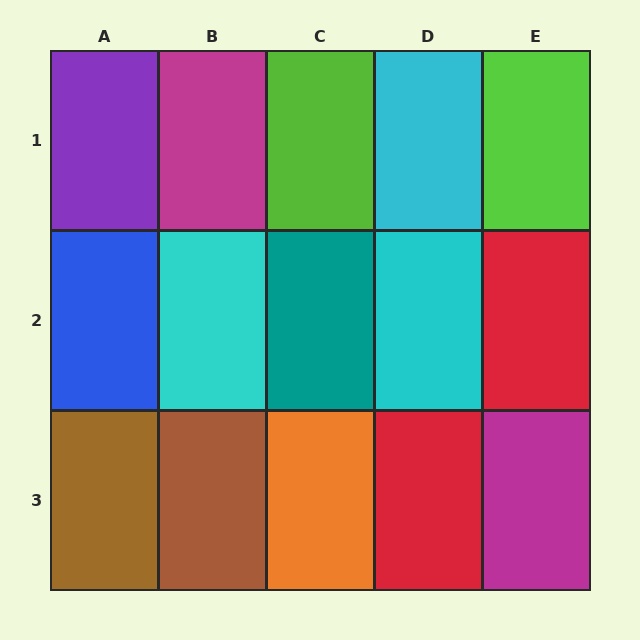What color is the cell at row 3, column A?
Brown.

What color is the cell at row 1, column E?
Lime.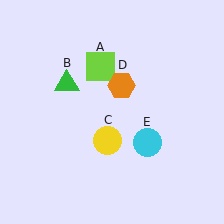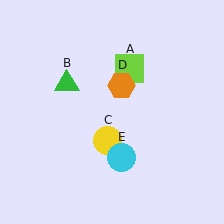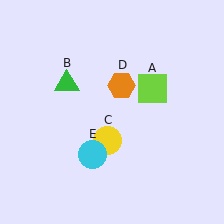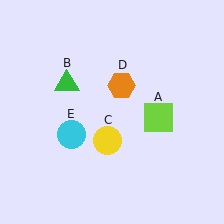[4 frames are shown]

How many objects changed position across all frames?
2 objects changed position: lime square (object A), cyan circle (object E).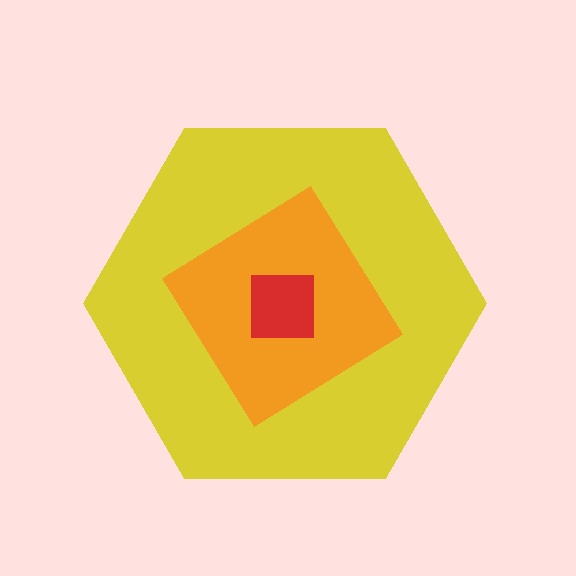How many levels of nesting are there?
3.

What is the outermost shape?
The yellow hexagon.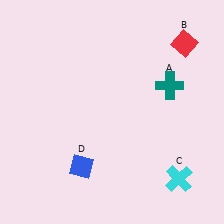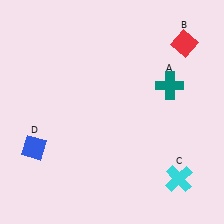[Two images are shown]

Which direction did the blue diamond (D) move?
The blue diamond (D) moved left.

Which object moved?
The blue diamond (D) moved left.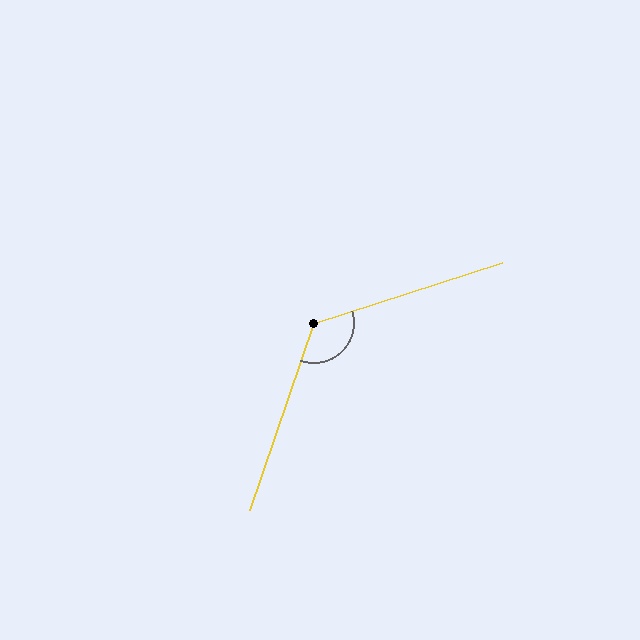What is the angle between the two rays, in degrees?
Approximately 127 degrees.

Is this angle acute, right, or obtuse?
It is obtuse.